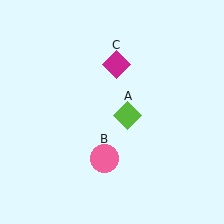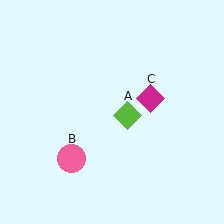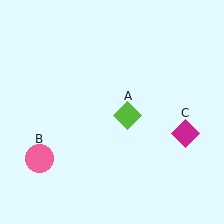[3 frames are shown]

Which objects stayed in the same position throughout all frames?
Lime diamond (object A) remained stationary.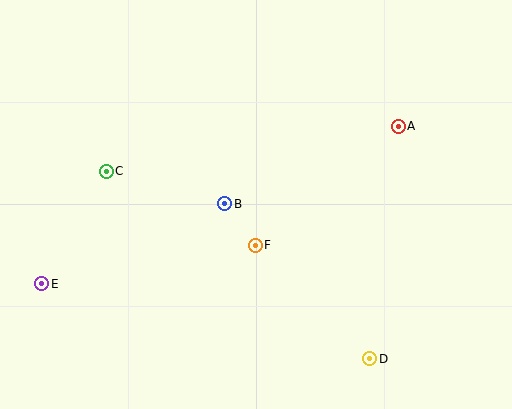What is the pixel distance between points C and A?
The distance between C and A is 295 pixels.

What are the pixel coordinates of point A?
Point A is at (398, 126).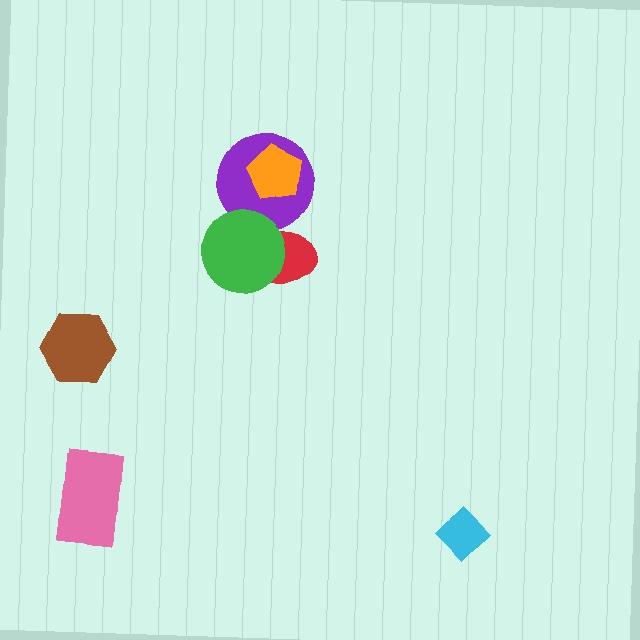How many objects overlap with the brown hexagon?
0 objects overlap with the brown hexagon.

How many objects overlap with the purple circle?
3 objects overlap with the purple circle.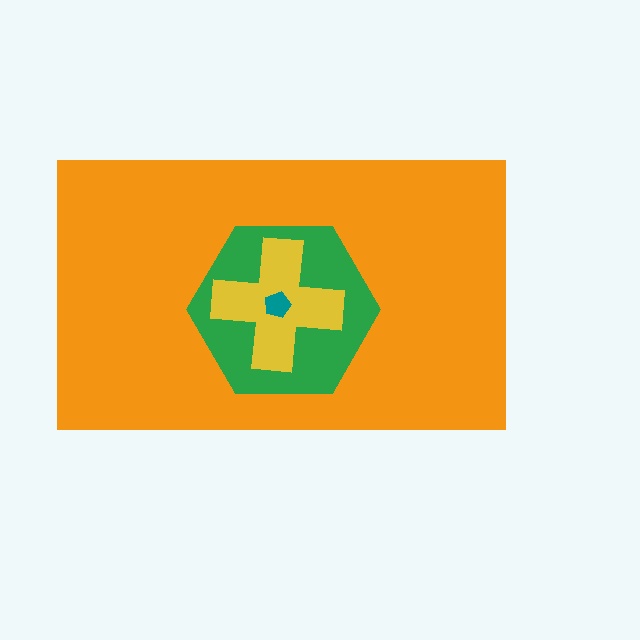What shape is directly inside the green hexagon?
The yellow cross.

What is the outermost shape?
The orange rectangle.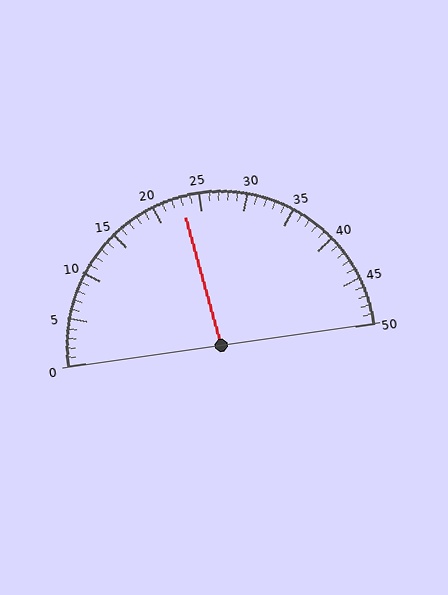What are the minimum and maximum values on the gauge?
The gauge ranges from 0 to 50.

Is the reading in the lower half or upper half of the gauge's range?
The reading is in the lower half of the range (0 to 50).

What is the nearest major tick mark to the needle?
The nearest major tick mark is 25.